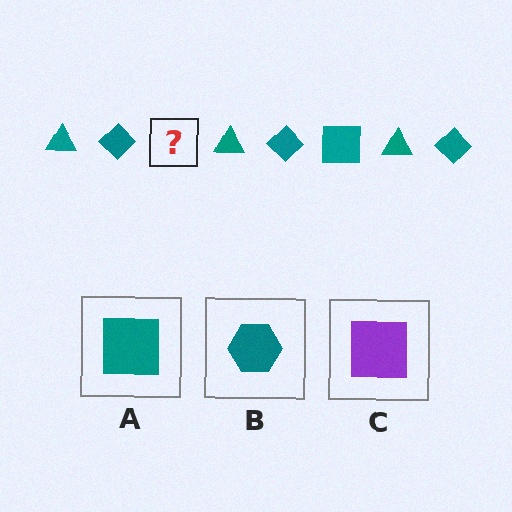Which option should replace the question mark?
Option A.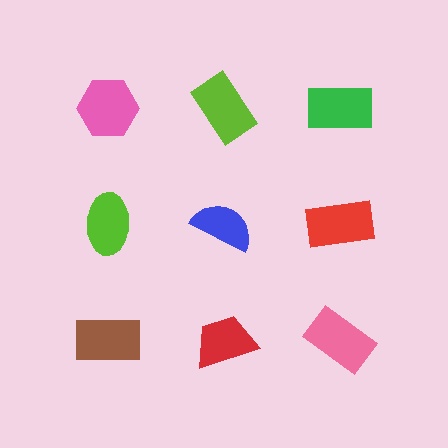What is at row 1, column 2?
A lime rectangle.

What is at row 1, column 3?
A green rectangle.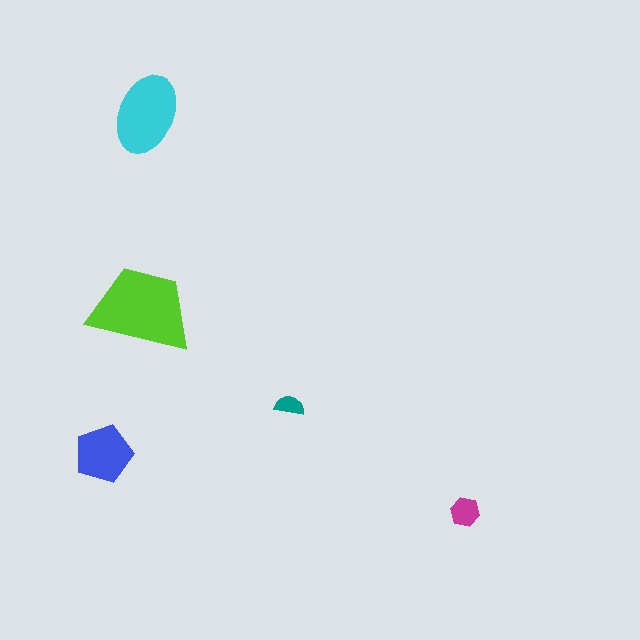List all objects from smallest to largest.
The teal semicircle, the magenta hexagon, the blue pentagon, the cyan ellipse, the lime trapezoid.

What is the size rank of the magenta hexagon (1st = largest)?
4th.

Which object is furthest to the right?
The magenta hexagon is rightmost.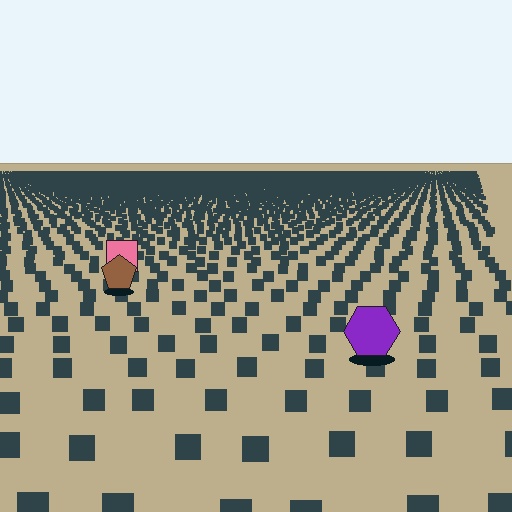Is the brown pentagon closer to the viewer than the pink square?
Yes. The brown pentagon is closer — you can tell from the texture gradient: the ground texture is coarser near it.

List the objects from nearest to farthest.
From nearest to farthest: the purple hexagon, the brown pentagon, the pink square.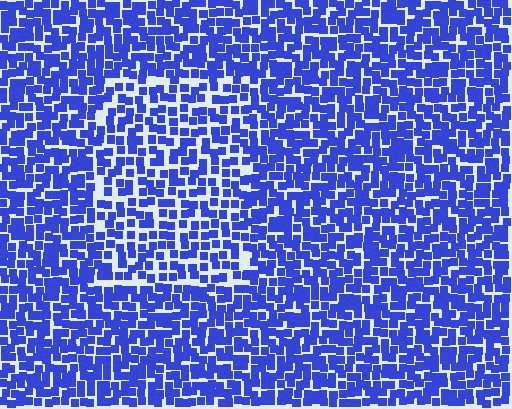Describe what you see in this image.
The image contains small blue elements arranged at two different densities. A rectangle-shaped region is visible where the elements are less densely packed than the surrounding area.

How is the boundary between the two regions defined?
The boundary is defined by a change in element density (approximately 1.5x ratio). All elements are the same color, size, and shape.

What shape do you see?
I see a rectangle.